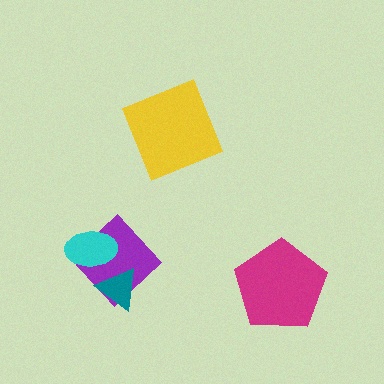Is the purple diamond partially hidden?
Yes, it is partially covered by another shape.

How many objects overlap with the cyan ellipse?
1 object overlaps with the cyan ellipse.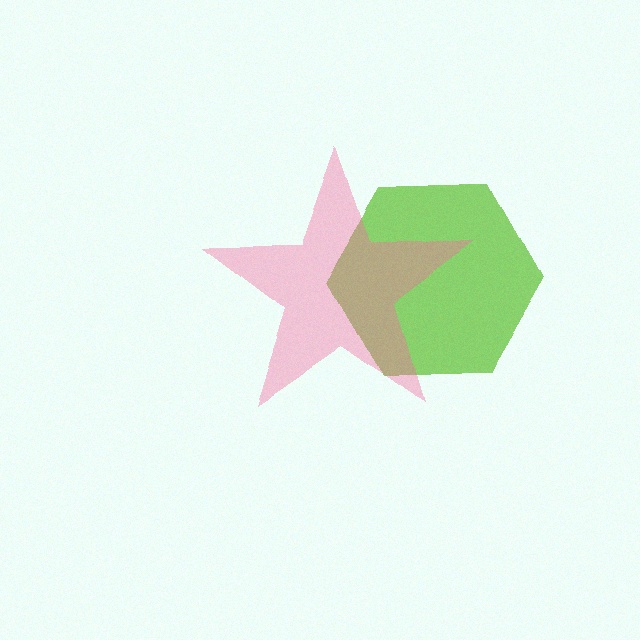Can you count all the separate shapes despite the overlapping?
Yes, there are 2 separate shapes.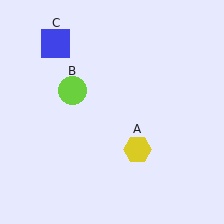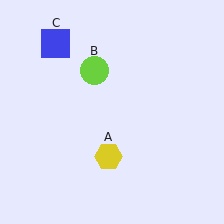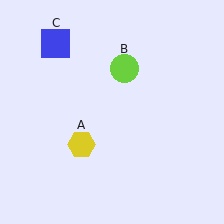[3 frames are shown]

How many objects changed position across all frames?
2 objects changed position: yellow hexagon (object A), lime circle (object B).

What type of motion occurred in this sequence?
The yellow hexagon (object A), lime circle (object B) rotated clockwise around the center of the scene.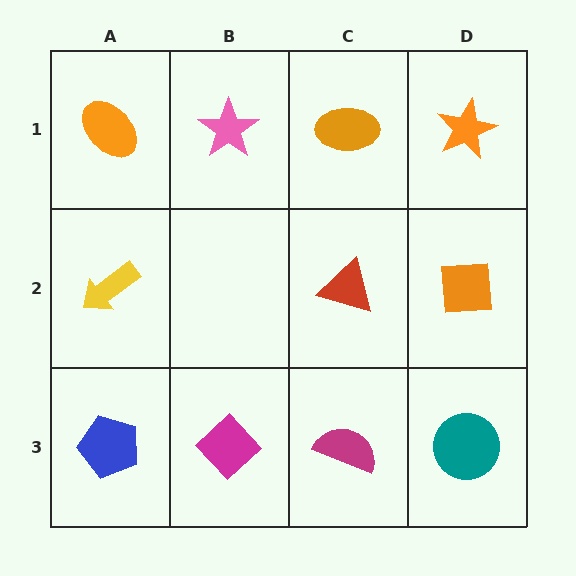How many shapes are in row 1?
4 shapes.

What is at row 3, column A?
A blue pentagon.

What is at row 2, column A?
A yellow arrow.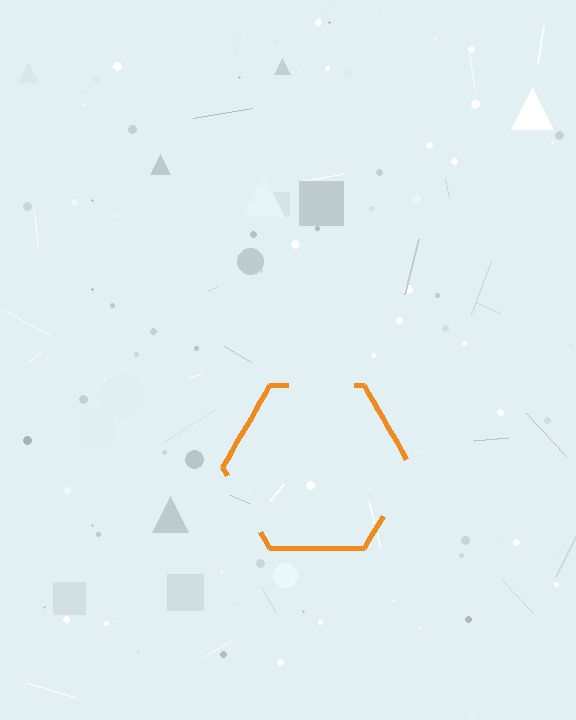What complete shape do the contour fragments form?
The contour fragments form a hexagon.